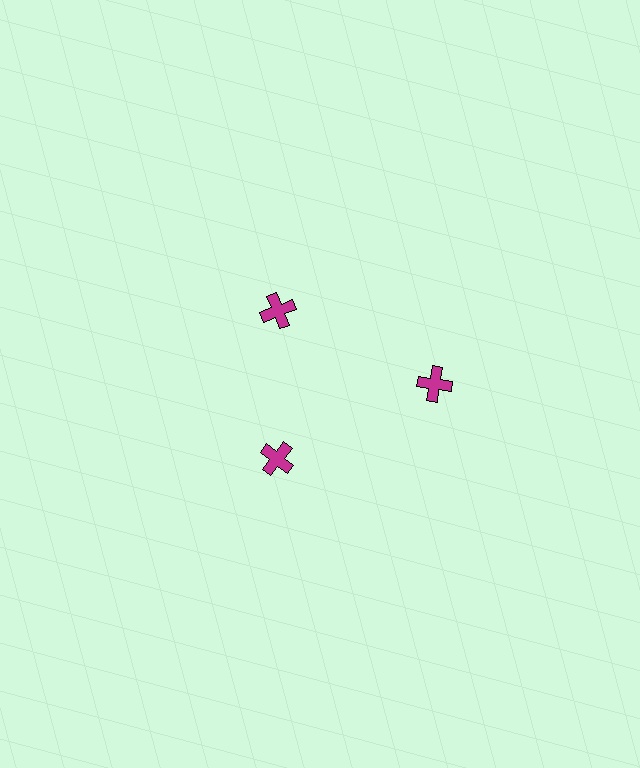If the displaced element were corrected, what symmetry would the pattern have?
It would have 3-fold rotational symmetry — the pattern would map onto itself every 120 degrees.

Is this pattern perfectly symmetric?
No. The 3 magenta crosses are arranged in a ring, but one element near the 3 o'clock position is pushed outward from the center, breaking the 3-fold rotational symmetry.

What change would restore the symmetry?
The symmetry would be restored by moving it inward, back onto the ring so that all 3 crosses sit at equal angles and equal distance from the center.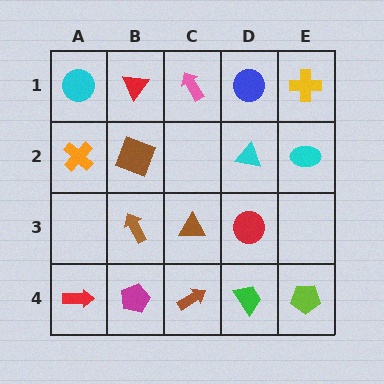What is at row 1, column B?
A red triangle.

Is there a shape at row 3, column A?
No, that cell is empty.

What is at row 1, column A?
A cyan circle.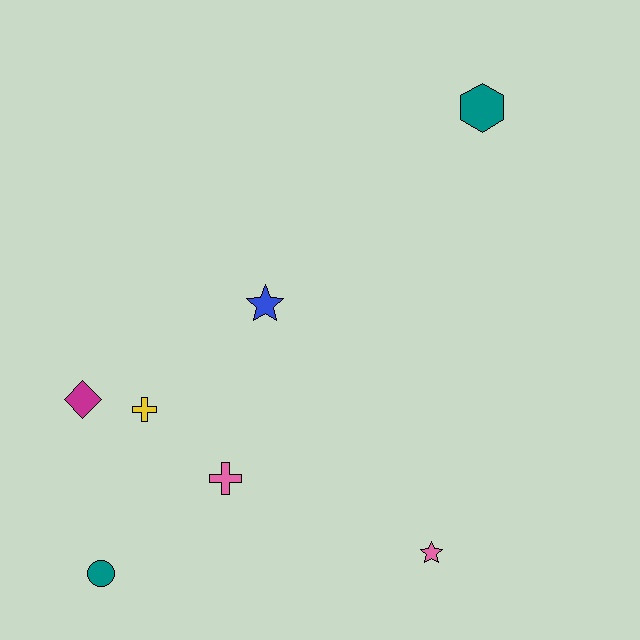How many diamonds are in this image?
There is 1 diamond.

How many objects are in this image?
There are 7 objects.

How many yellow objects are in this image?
There is 1 yellow object.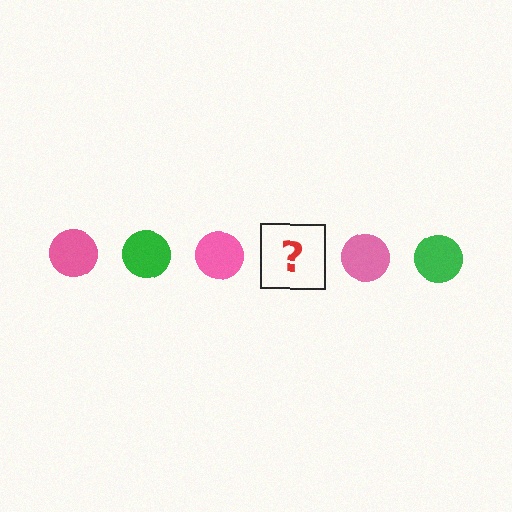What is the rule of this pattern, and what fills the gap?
The rule is that the pattern cycles through pink, green circles. The gap should be filled with a green circle.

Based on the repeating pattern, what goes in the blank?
The blank should be a green circle.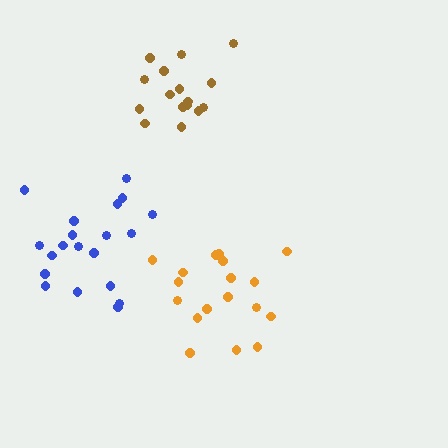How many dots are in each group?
Group 1: 20 dots, Group 2: 18 dots, Group 3: 16 dots (54 total).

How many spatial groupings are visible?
There are 3 spatial groupings.